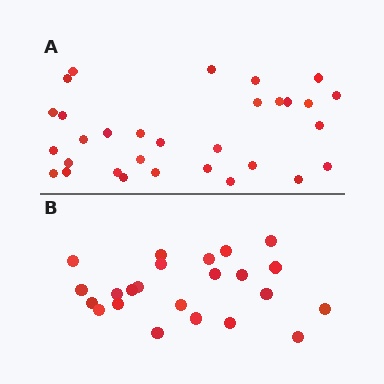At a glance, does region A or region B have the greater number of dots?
Region A (the top region) has more dots.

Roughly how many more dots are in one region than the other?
Region A has roughly 8 or so more dots than region B.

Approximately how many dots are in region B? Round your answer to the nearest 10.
About 20 dots. (The exact count is 23, which rounds to 20.)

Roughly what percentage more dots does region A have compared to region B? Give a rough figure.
About 35% more.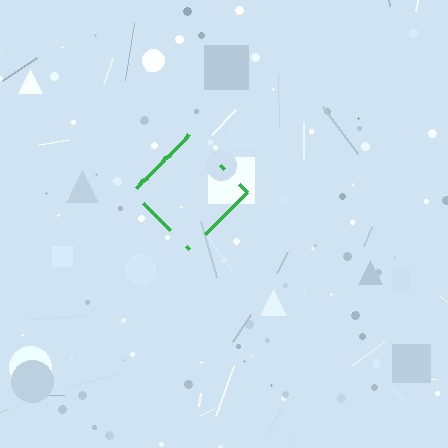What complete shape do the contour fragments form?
The contour fragments form a diamond.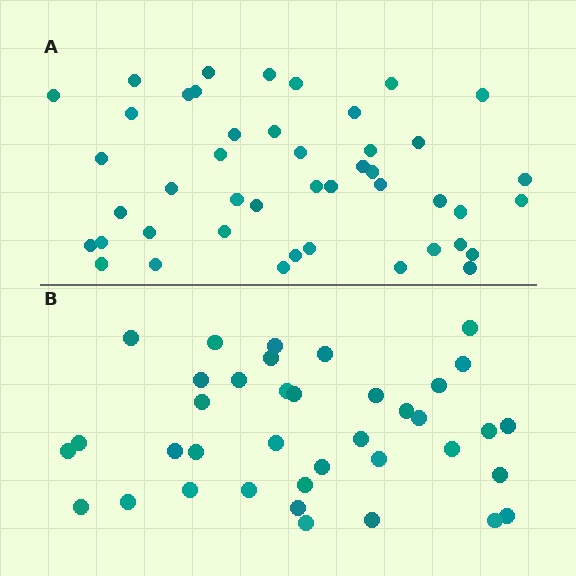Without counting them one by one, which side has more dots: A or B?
Region A (the top region) has more dots.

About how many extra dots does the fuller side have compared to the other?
Region A has roughly 8 or so more dots than region B.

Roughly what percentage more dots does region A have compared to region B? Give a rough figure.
About 20% more.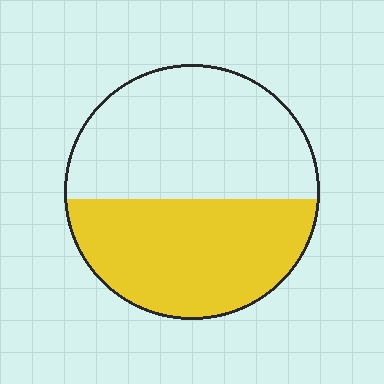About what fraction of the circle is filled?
About one half (1/2).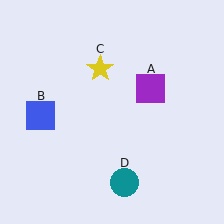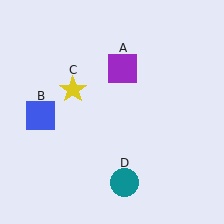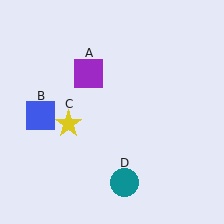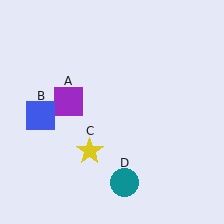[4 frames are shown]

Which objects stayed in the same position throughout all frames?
Blue square (object B) and teal circle (object D) remained stationary.